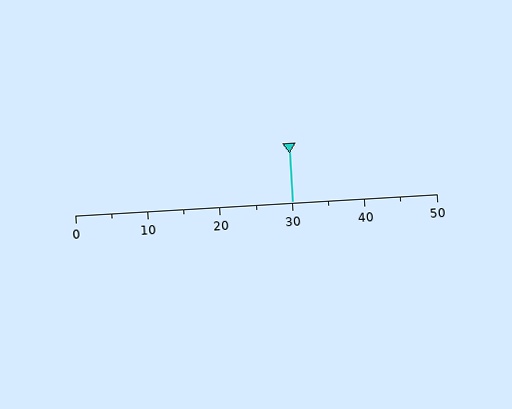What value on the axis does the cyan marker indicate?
The marker indicates approximately 30.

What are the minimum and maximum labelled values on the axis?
The axis runs from 0 to 50.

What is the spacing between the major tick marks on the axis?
The major ticks are spaced 10 apart.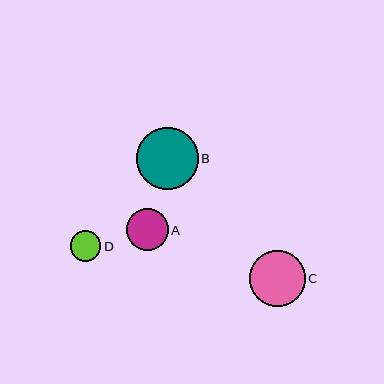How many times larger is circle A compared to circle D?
Circle A is approximately 1.4 times the size of circle D.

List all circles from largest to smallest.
From largest to smallest: B, C, A, D.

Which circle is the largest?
Circle B is the largest with a size of approximately 62 pixels.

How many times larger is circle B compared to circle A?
Circle B is approximately 1.5 times the size of circle A.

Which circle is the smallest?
Circle D is the smallest with a size of approximately 30 pixels.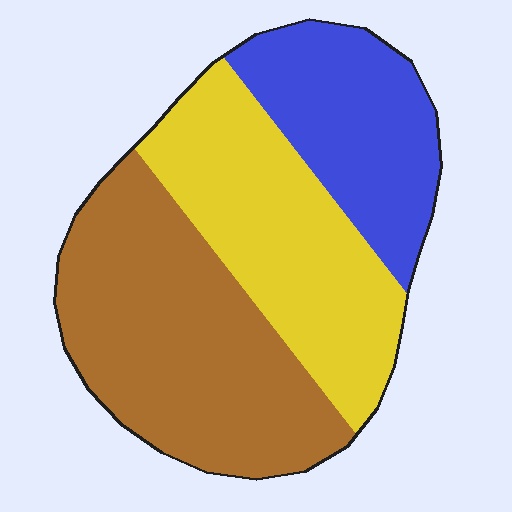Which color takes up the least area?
Blue, at roughly 25%.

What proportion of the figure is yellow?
Yellow covers roughly 35% of the figure.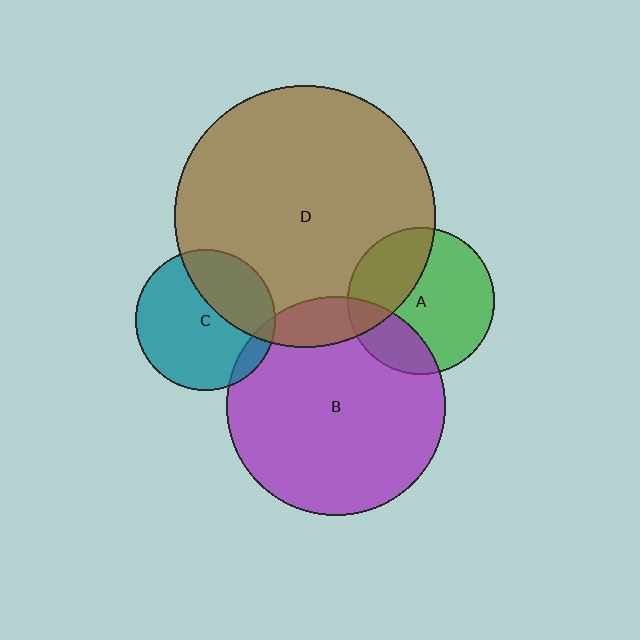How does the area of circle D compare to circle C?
Approximately 3.5 times.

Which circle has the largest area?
Circle D (brown).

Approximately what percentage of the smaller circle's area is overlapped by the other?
Approximately 35%.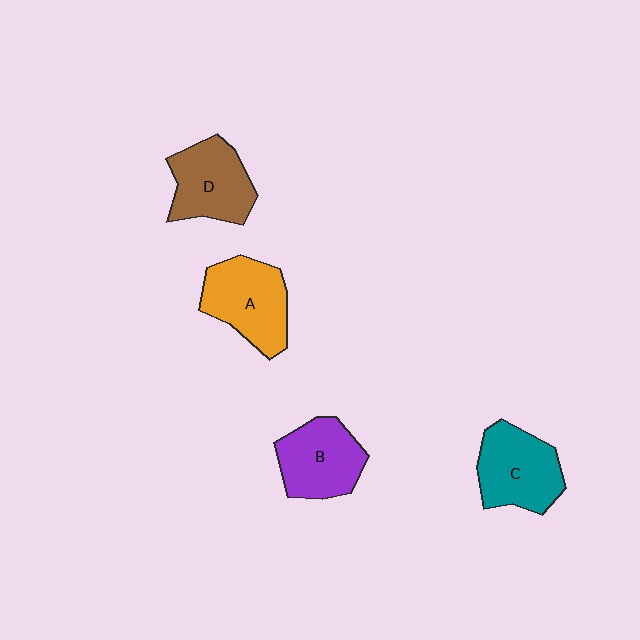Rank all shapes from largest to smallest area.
From largest to smallest: A (orange), C (teal), D (brown), B (purple).